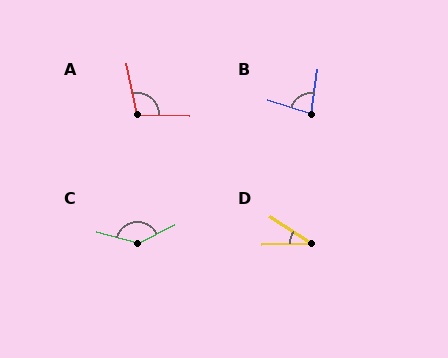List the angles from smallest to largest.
D (35°), B (80°), A (102°), C (137°).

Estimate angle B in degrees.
Approximately 80 degrees.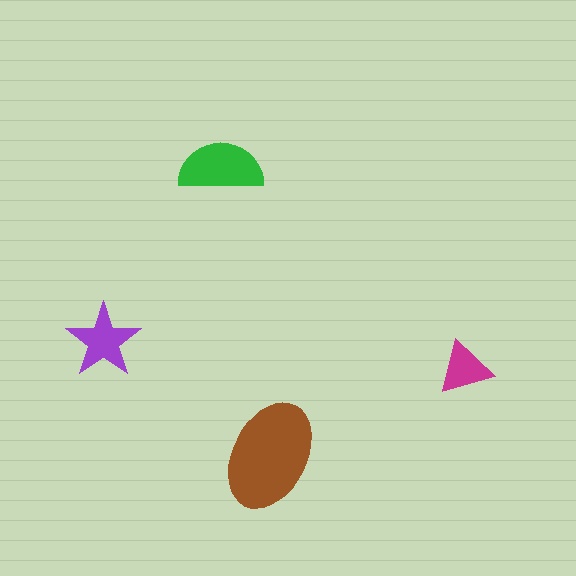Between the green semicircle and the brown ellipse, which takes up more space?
The brown ellipse.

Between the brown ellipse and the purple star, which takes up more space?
The brown ellipse.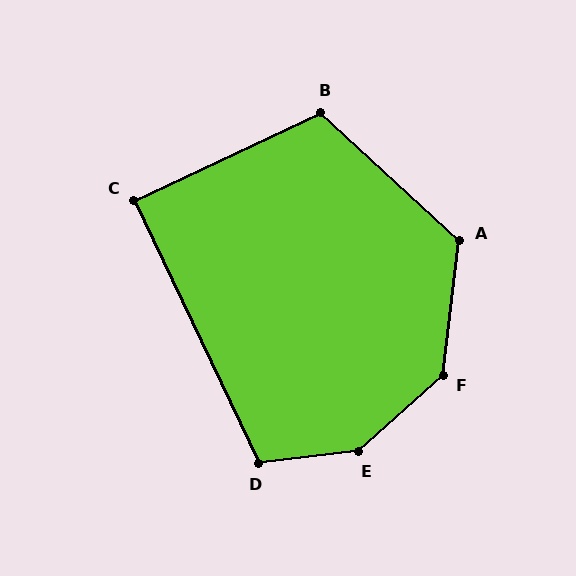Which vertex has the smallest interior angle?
C, at approximately 89 degrees.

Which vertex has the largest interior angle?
E, at approximately 145 degrees.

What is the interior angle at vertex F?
Approximately 139 degrees (obtuse).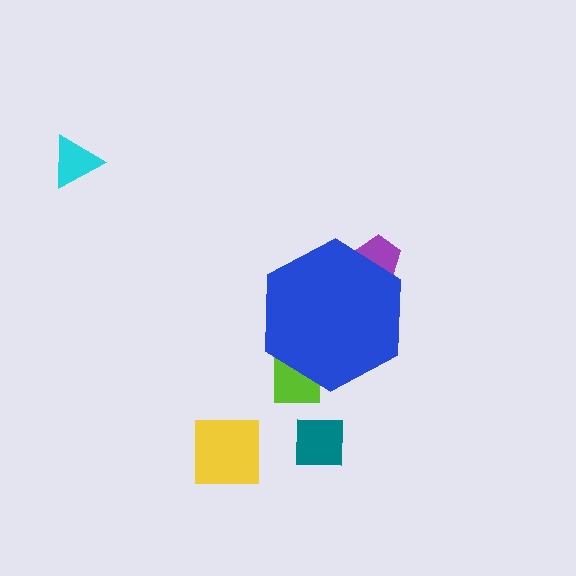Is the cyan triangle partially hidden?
No, the cyan triangle is fully visible.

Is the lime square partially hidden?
Yes, the lime square is partially hidden behind the blue hexagon.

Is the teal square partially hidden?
No, the teal square is fully visible.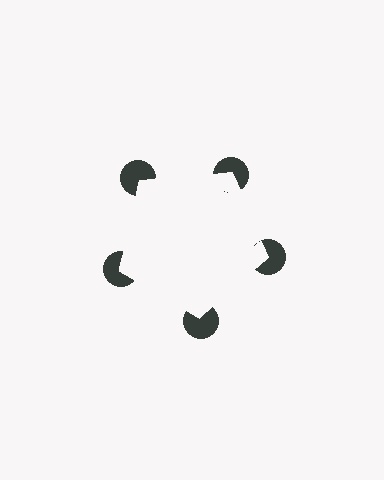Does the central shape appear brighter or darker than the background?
It typically appears slightly brighter than the background, even though no actual brightness change is drawn.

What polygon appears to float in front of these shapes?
An illusory pentagon — its edges are inferred from the aligned wedge cuts in the pac-man discs, not physically drawn.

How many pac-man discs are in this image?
There are 5 — one at each vertex of the illusory pentagon.